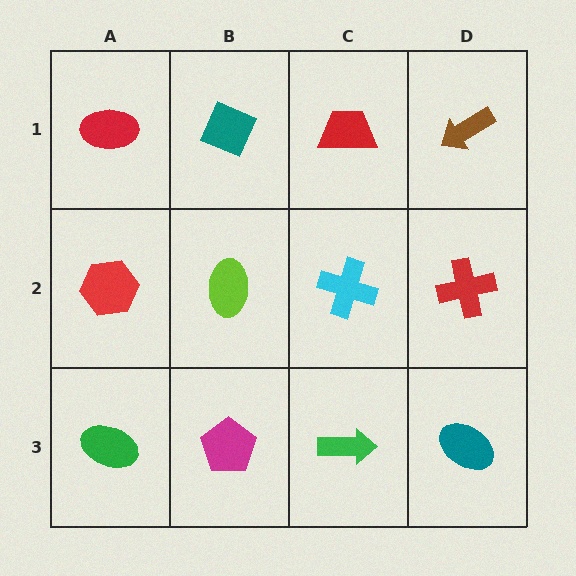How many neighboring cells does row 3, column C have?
3.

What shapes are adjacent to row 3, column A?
A red hexagon (row 2, column A), a magenta pentagon (row 3, column B).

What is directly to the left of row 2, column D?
A cyan cross.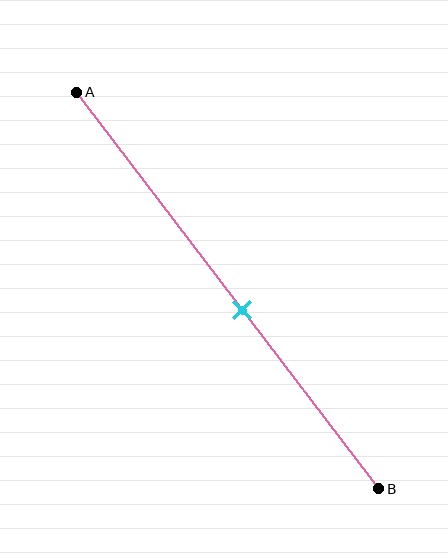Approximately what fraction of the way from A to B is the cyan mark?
The cyan mark is approximately 55% of the way from A to B.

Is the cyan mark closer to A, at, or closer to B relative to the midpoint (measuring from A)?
The cyan mark is closer to point B than the midpoint of segment AB.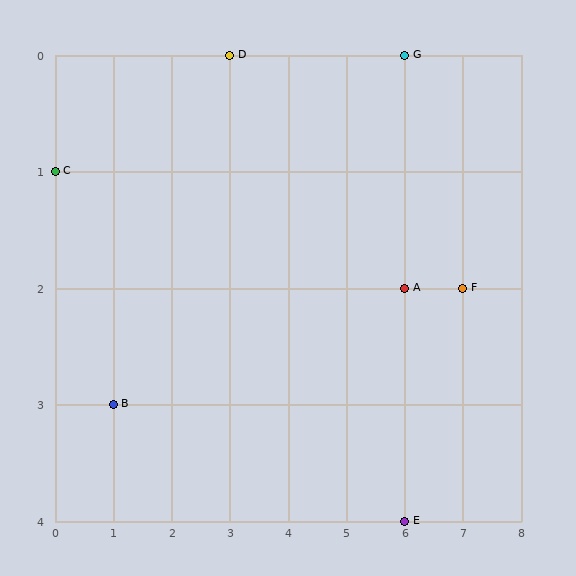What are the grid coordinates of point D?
Point D is at grid coordinates (3, 0).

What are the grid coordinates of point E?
Point E is at grid coordinates (6, 4).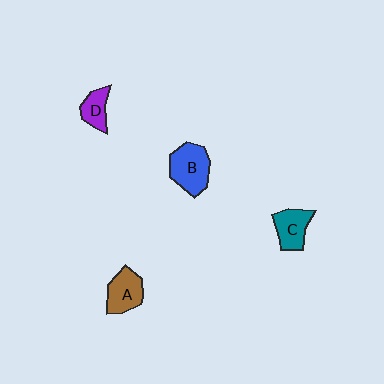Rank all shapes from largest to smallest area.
From largest to smallest: B (blue), A (brown), C (teal), D (purple).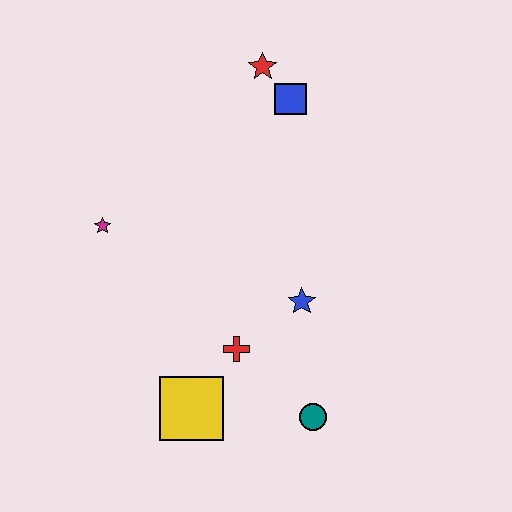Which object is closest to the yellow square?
The red cross is closest to the yellow square.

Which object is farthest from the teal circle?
The red star is farthest from the teal circle.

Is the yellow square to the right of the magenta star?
Yes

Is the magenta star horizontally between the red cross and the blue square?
No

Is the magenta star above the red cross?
Yes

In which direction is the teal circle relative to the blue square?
The teal circle is below the blue square.